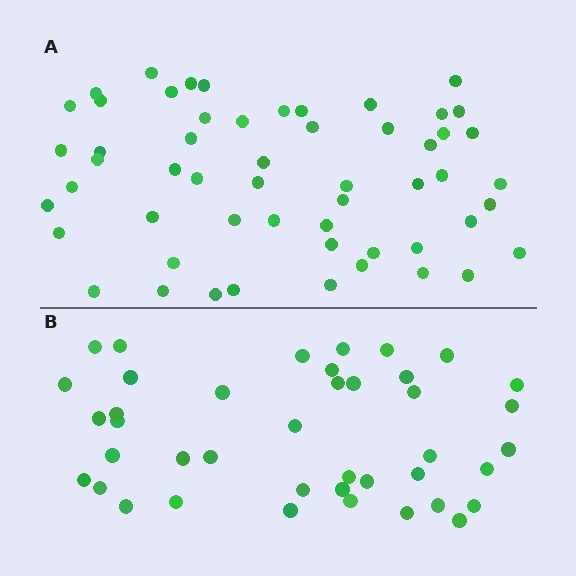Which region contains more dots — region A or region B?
Region A (the top region) has more dots.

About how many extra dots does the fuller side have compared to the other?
Region A has approximately 15 more dots than region B.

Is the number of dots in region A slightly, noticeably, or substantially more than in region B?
Region A has noticeably more, but not dramatically so. The ratio is roughly 1.3 to 1.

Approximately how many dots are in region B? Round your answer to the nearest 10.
About 40 dots. (The exact count is 41, which rounds to 40.)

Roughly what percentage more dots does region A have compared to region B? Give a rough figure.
About 35% more.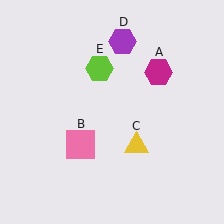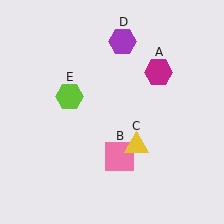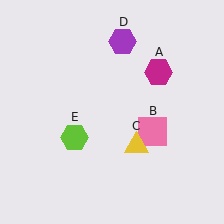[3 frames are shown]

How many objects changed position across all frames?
2 objects changed position: pink square (object B), lime hexagon (object E).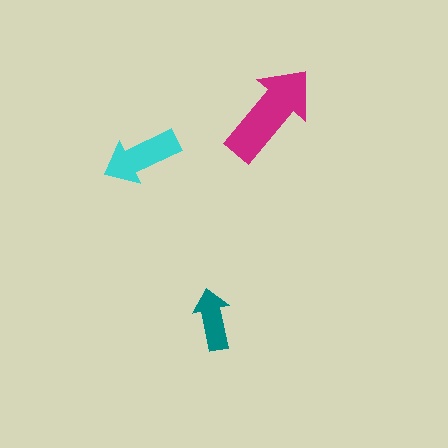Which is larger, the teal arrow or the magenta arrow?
The magenta one.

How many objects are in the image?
There are 3 objects in the image.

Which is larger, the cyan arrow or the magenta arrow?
The magenta one.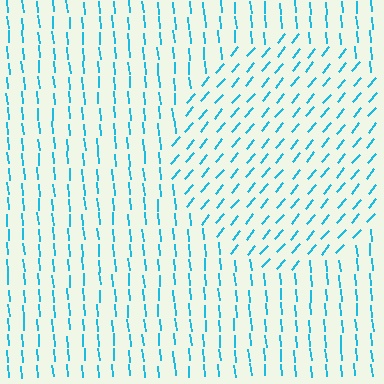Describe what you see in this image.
The image is filled with small cyan line segments. A circle region in the image has lines oriented differently from the surrounding lines, creating a visible texture boundary.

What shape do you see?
I see a circle.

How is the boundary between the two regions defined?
The boundary is defined purely by a change in line orientation (approximately 45 degrees difference). All lines are the same color and thickness.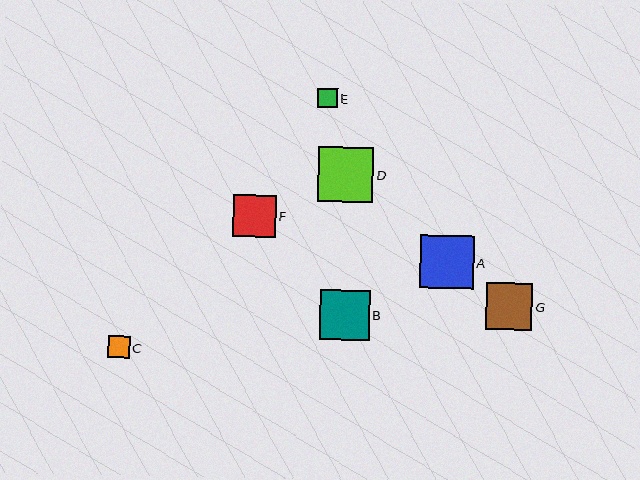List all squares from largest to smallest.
From largest to smallest: D, A, B, G, F, C, E.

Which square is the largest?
Square D is the largest with a size of approximately 55 pixels.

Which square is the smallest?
Square E is the smallest with a size of approximately 19 pixels.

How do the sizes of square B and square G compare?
Square B and square G are approximately the same size.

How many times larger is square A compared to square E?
Square A is approximately 2.8 times the size of square E.